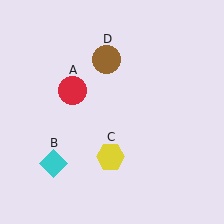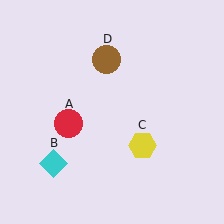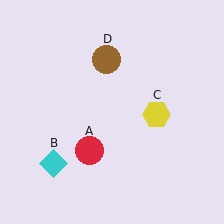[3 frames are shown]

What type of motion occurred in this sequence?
The red circle (object A), yellow hexagon (object C) rotated counterclockwise around the center of the scene.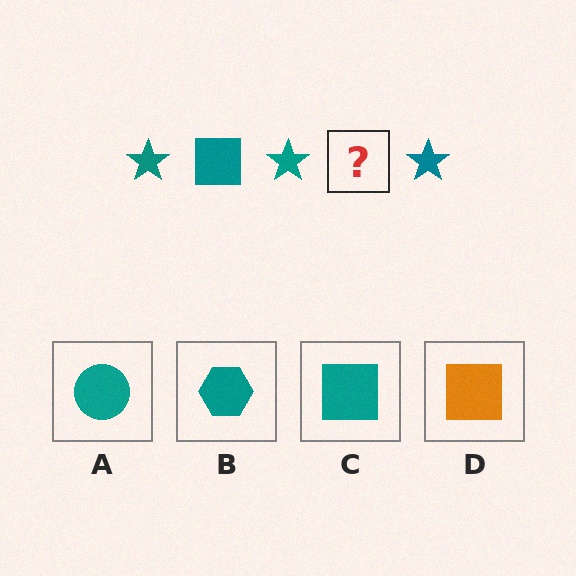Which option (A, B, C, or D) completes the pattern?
C.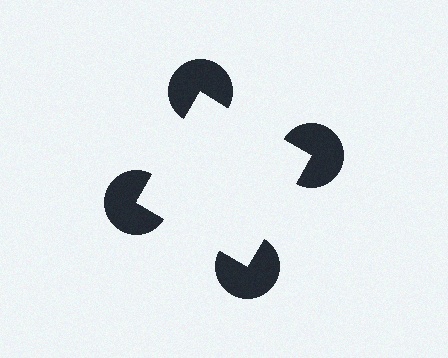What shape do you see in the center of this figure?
An illusory square — its edges are inferred from the aligned wedge cuts in the pac-man discs, not physically drawn.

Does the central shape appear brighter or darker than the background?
It typically appears slightly brighter than the background, even though no actual brightness change is drawn.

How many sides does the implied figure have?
4 sides.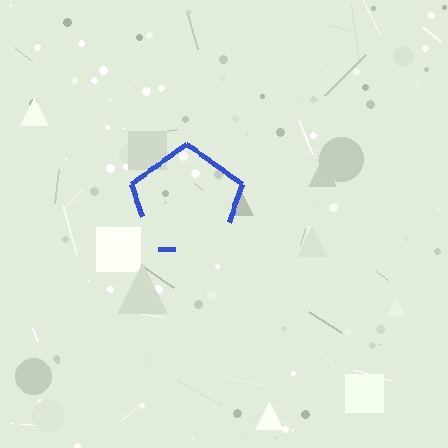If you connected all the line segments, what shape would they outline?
They would outline a pentagon.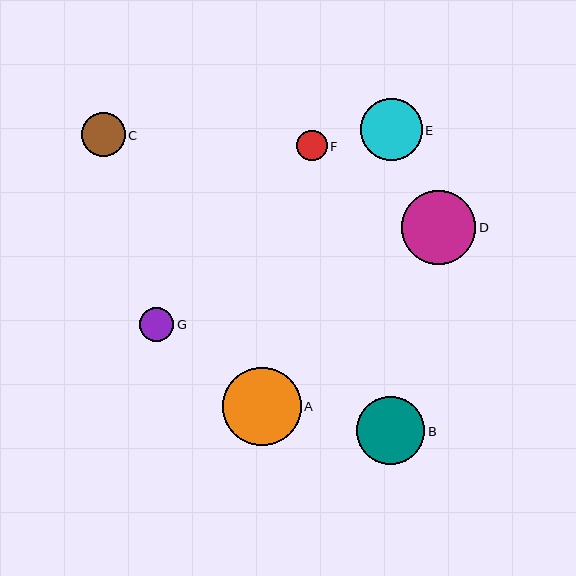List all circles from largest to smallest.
From largest to smallest: A, D, B, E, C, G, F.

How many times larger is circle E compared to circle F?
Circle E is approximately 2.0 times the size of circle F.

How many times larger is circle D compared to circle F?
Circle D is approximately 2.4 times the size of circle F.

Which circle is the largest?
Circle A is the largest with a size of approximately 78 pixels.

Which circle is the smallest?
Circle F is the smallest with a size of approximately 30 pixels.